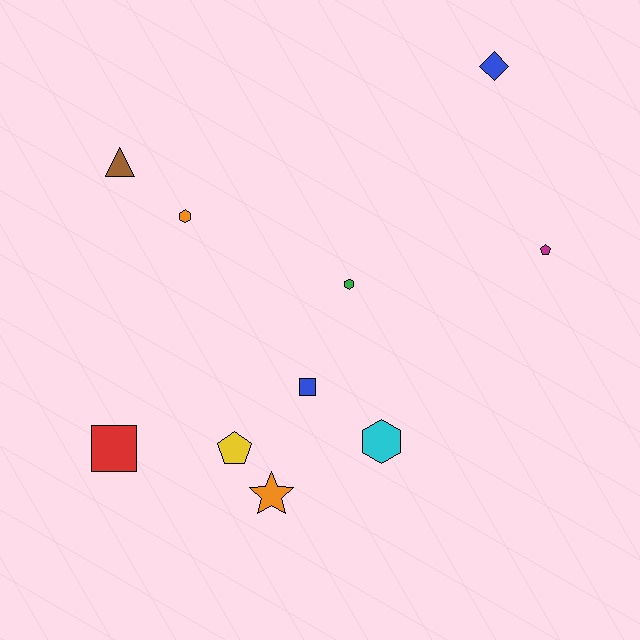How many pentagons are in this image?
There are 2 pentagons.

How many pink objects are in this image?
There are no pink objects.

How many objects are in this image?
There are 10 objects.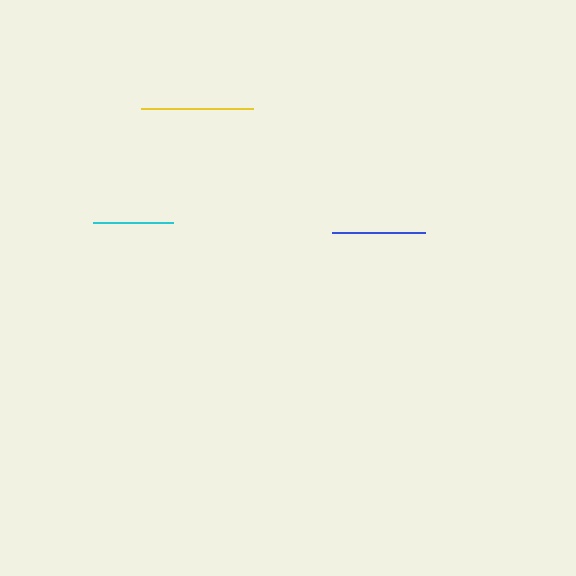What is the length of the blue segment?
The blue segment is approximately 93 pixels long.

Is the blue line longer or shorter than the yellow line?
The yellow line is longer than the blue line.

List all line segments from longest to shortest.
From longest to shortest: yellow, blue, cyan.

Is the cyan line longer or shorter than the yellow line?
The yellow line is longer than the cyan line.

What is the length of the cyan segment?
The cyan segment is approximately 80 pixels long.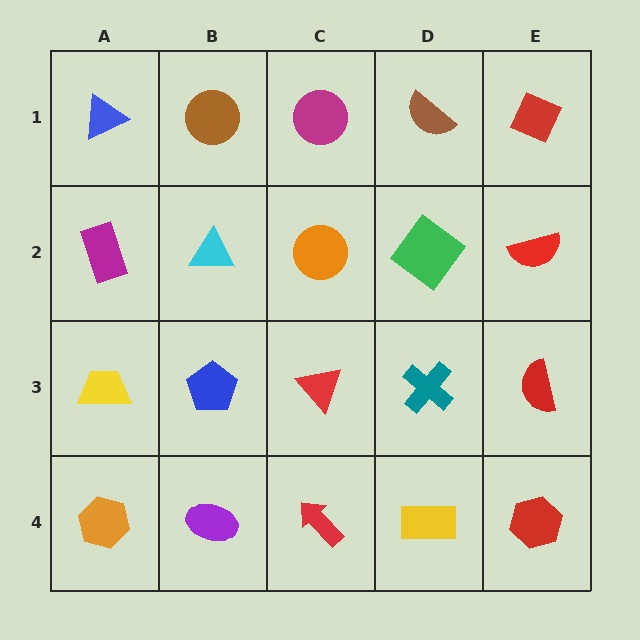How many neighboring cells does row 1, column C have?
3.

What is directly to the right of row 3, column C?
A teal cross.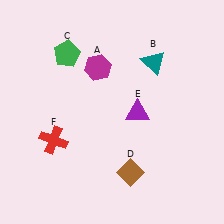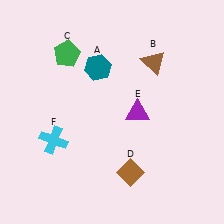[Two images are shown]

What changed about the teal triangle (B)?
In Image 1, B is teal. In Image 2, it changed to brown.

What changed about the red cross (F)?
In Image 1, F is red. In Image 2, it changed to cyan.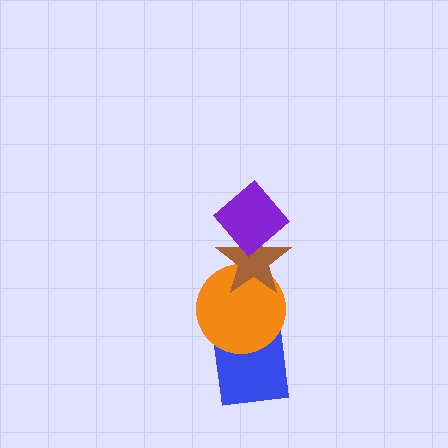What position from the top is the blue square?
The blue square is 4th from the top.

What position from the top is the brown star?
The brown star is 2nd from the top.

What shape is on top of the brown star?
The purple diamond is on top of the brown star.